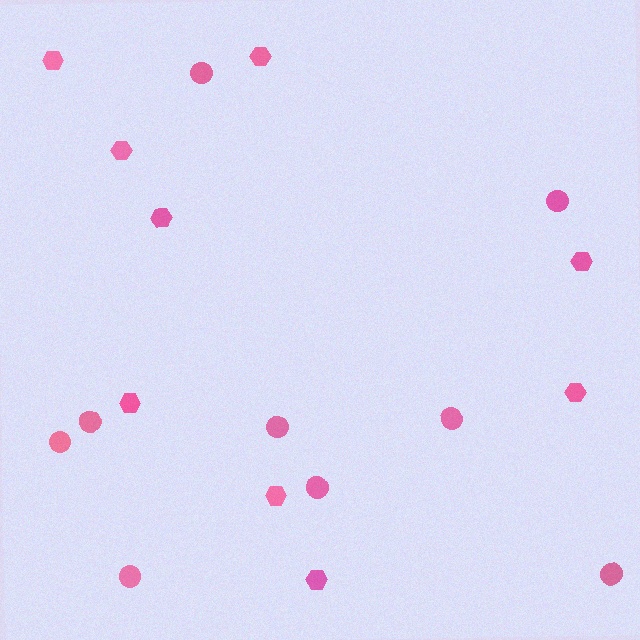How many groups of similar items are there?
There are 2 groups: one group of circles (9) and one group of hexagons (9).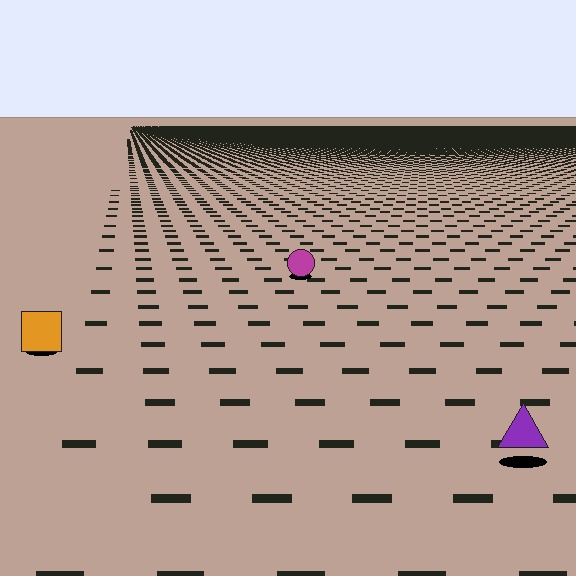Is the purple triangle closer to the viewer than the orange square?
Yes. The purple triangle is closer — you can tell from the texture gradient: the ground texture is coarser near it.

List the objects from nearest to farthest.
From nearest to farthest: the purple triangle, the orange square, the magenta circle.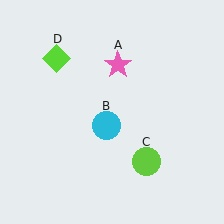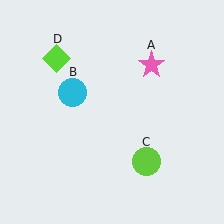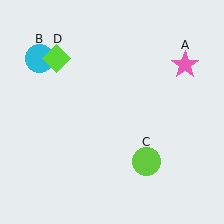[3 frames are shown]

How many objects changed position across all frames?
2 objects changed position: pink star (object A), cyan circle (object B).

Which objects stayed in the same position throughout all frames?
Lime circle (object C) and lime diamond (object D) remained stationary.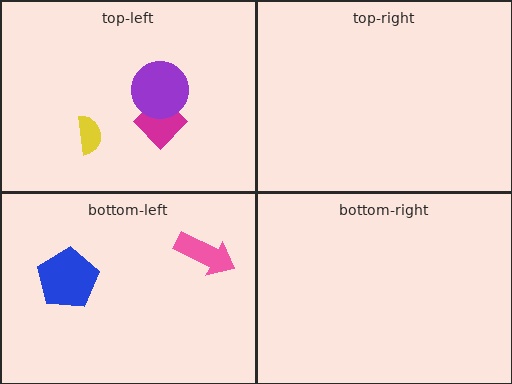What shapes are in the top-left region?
The magenta diamond, the yellow semicircle, the purple circle.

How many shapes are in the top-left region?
3.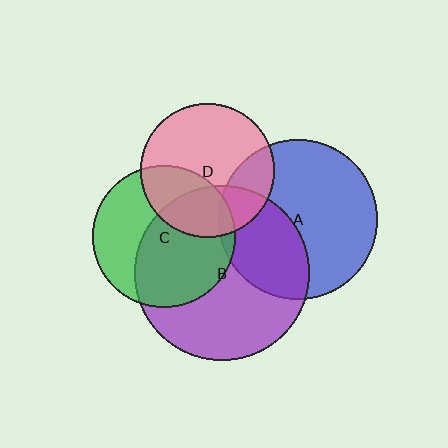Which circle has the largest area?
Circle B (purple).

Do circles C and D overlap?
Yes.